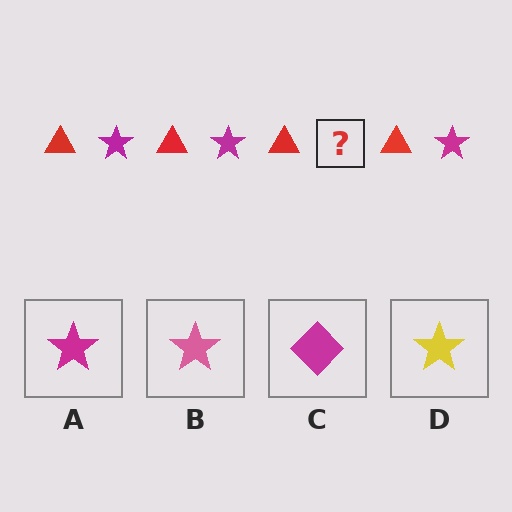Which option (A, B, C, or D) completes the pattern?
A.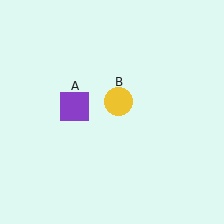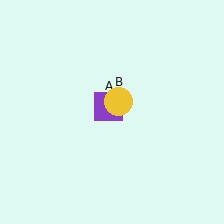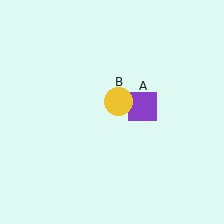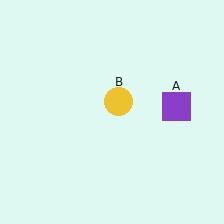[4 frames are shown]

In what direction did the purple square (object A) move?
The purple square (object A) moved right.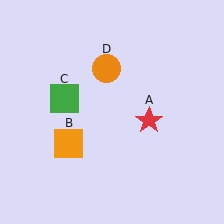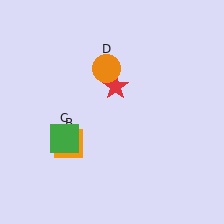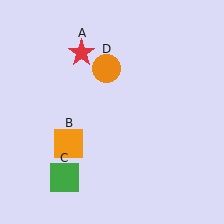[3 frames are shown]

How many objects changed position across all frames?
2 objects changed position: red star (object A), green square (object C).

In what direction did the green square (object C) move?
The green square (object C) moved down.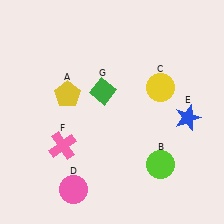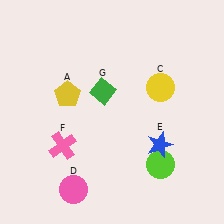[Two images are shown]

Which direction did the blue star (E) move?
The blue star (E) moved left.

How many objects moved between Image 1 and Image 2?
1 object moved between the two images.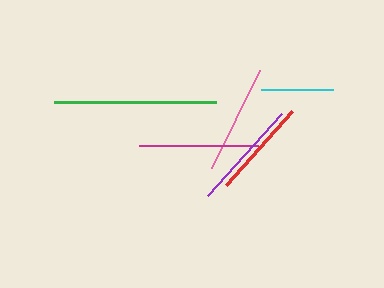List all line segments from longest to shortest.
From longest to shortest: green, magenta, purple, pink, red, cyan.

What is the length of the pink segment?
The pink segment is approximately 108 pixels long.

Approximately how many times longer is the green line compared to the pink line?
The green line is approximately 1.5 times the length of the pink line.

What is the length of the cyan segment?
The cyan segment is approximately 72 pixels long.